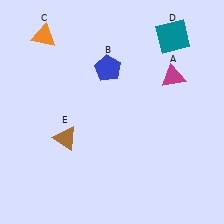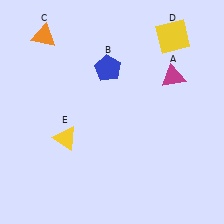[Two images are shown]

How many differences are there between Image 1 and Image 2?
There are 2 differences between the two images.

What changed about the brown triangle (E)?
In Image 1, E is brown. In Image 2, it changed to yellow.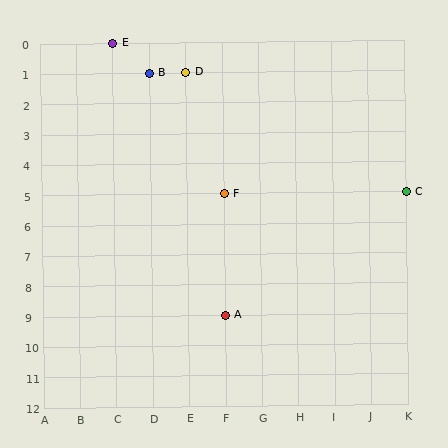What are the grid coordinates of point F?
Point F is at grid coordinates (F, 5).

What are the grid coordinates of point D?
Point D is at grid coordinates (E, 1).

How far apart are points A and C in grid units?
Points A and C are 5 columns and 4 rows apart (about 6.4 grid units diagonally).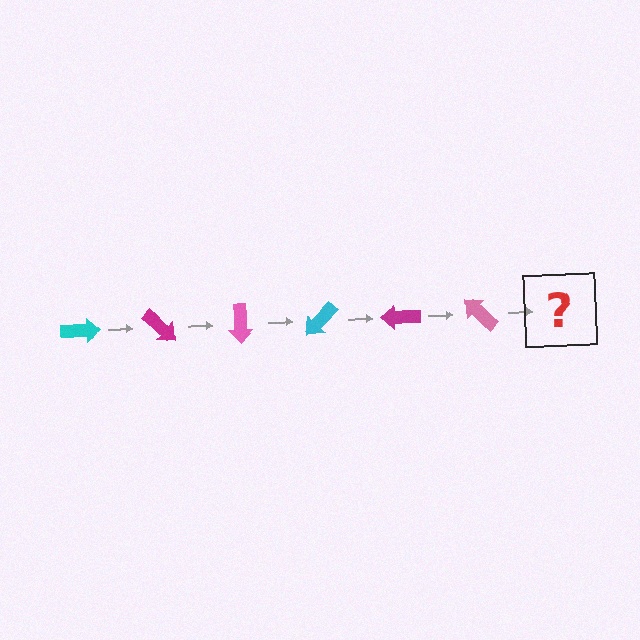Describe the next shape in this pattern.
It should be a cyan arrow, rotated 270 degrees from the start.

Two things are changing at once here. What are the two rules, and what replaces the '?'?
The two rules are that it rotates 45 degrees each step and the color cycles through cyan, magenta, and pink. The '?' should be a cyan arrow, rotated 270 degrees from the start.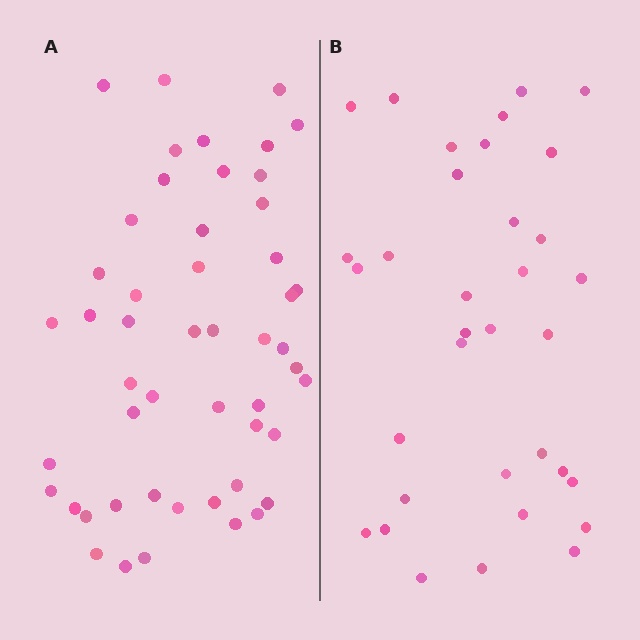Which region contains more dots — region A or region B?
Region A (the left region) has more dots.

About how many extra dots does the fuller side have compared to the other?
Region A has approximately 15 more dots than region B.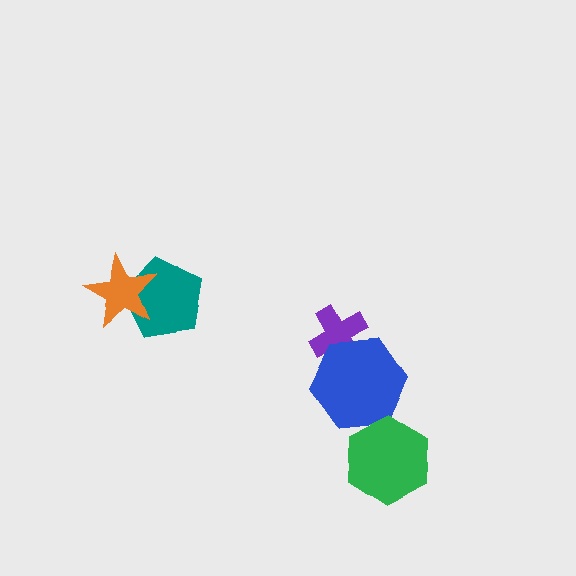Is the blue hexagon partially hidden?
Yes, it is partially covered by another shape.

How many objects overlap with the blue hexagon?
2 objects overlap with the blue hexagon.